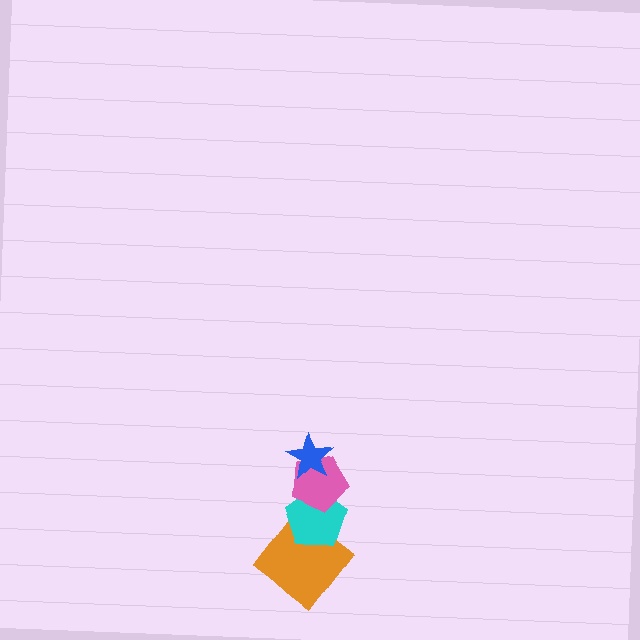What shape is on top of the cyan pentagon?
The pink pentagon is on top of the cyan pentagon.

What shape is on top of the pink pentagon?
The blue star is on top of the pink pentagon.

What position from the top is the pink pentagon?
The pink pentagon is 2nd from the top.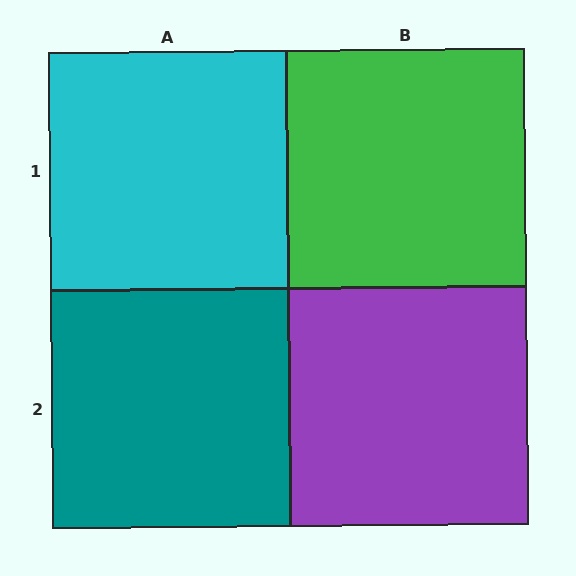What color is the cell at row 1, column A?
Cyan.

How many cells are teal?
1 cell is teal.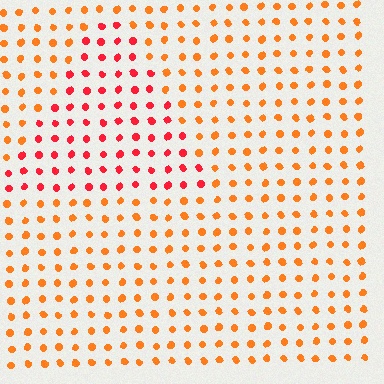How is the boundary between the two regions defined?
The boundary is defined purely by a slight shift in hue (about 33 degrees). Spacing, size, and orientation are identical on both sides.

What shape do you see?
I see a triangle.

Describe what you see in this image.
The image is filled with small orange elements in a uniform arrangement. A triangle-shaped region is visible where the elements are tinted to a slightly different hue, forming a subtle color boundary.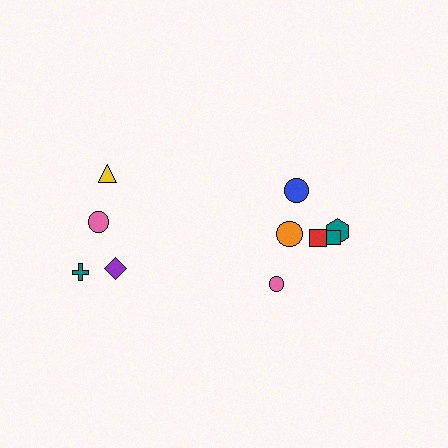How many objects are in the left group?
There are 4 objects.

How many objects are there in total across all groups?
There are 10 objects.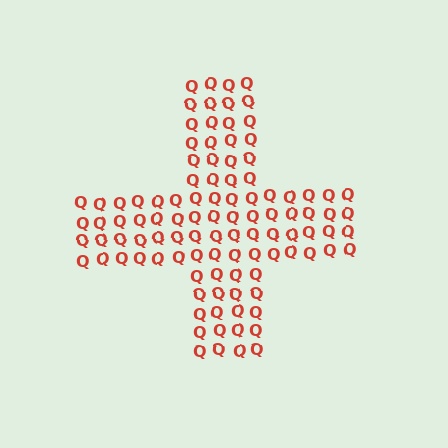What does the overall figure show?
The overall figure shows a cross.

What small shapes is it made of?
It is made of small letter Q's.